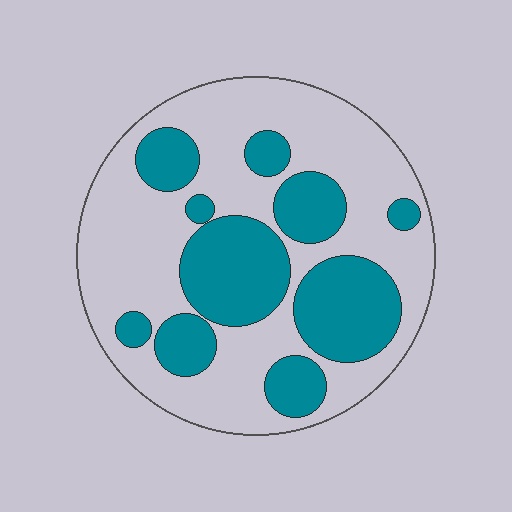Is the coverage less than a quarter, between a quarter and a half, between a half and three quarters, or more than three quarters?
Between a quarter and a half.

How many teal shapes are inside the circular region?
10.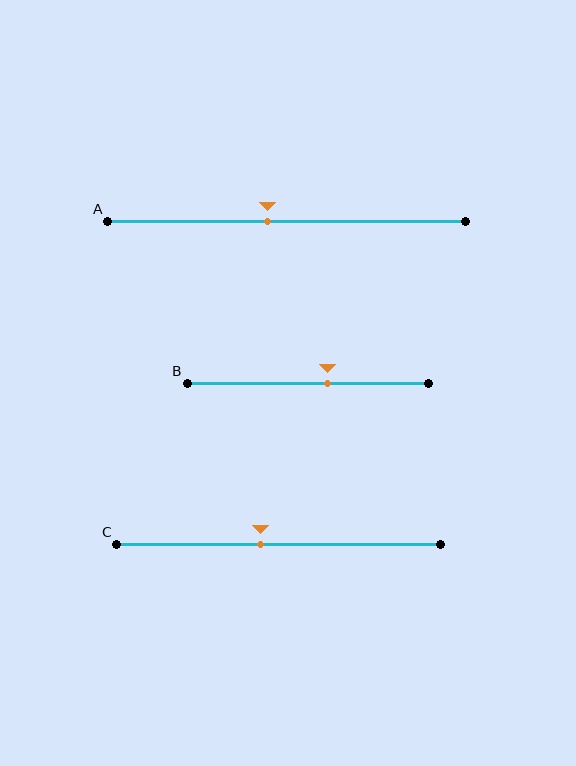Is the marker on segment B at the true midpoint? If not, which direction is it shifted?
No, the marker on segment B is shifted to the right by about 8% of the segment length.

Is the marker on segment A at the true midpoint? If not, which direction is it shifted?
No, the marker on segment A is shifted to the left by about 5% of the segment length.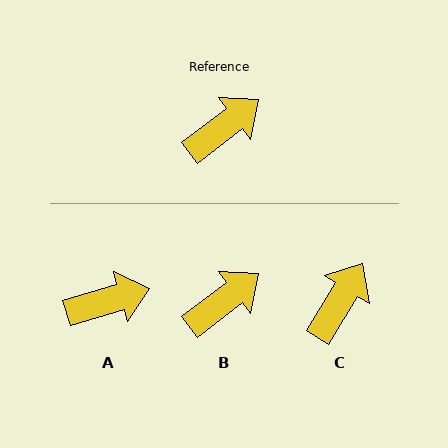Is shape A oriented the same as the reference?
No, it is off by about 21 degrees.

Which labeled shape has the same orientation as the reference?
B.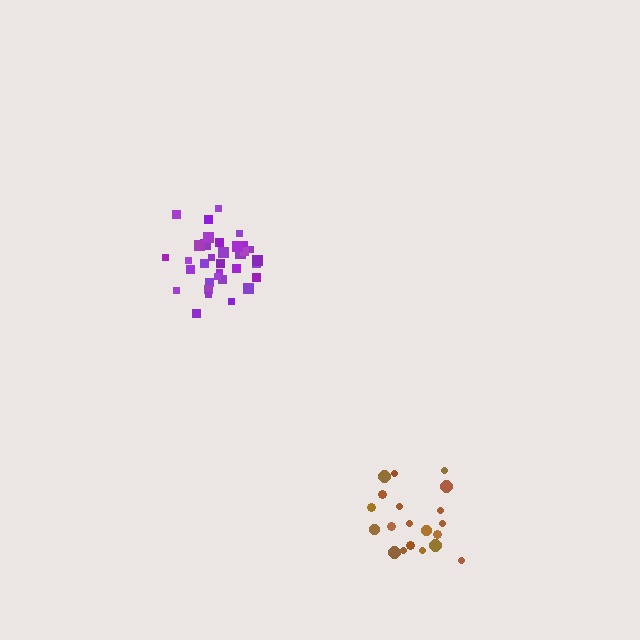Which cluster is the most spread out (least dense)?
Brown.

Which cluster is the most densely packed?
Purple.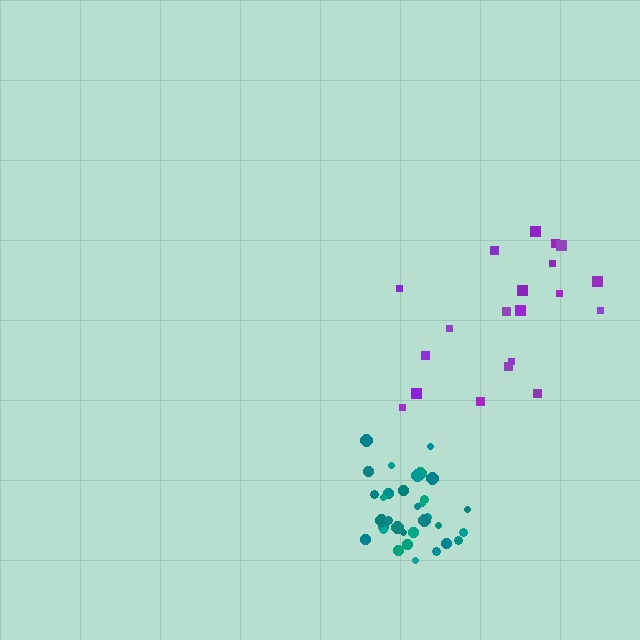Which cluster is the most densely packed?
Teal.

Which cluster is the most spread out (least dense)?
Purple.